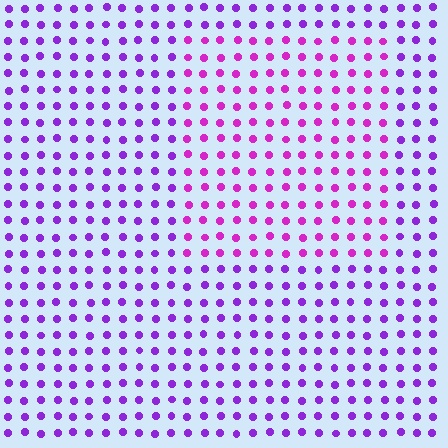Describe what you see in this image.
The image is filled with small purple elements in a uniform arrangement. A rectangle-shaped region is visible where the elements are tinted to a slightly different hue, forming a subtle color boundary.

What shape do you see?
I see a rectangle.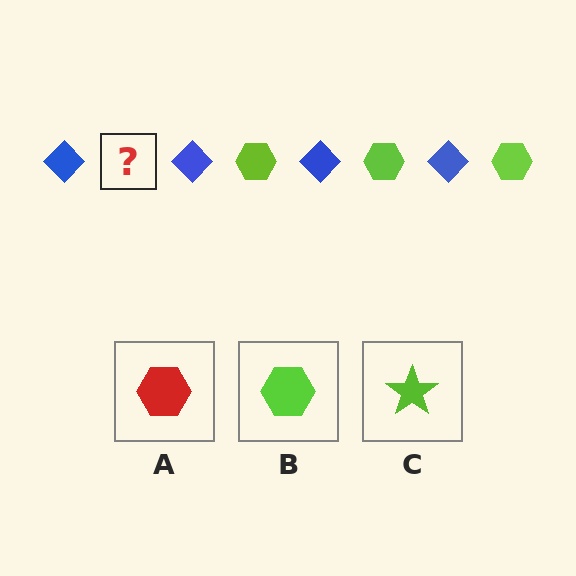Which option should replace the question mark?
Option B.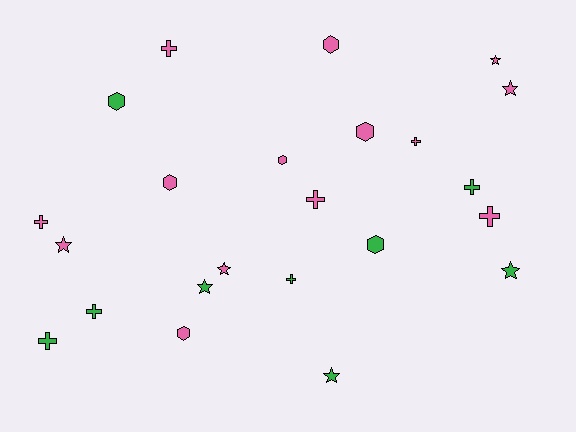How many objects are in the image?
There are 23 objects.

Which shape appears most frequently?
Cross, with 9 objects.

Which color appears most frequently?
Pink, with 14 objects.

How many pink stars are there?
There are 4 pink stars.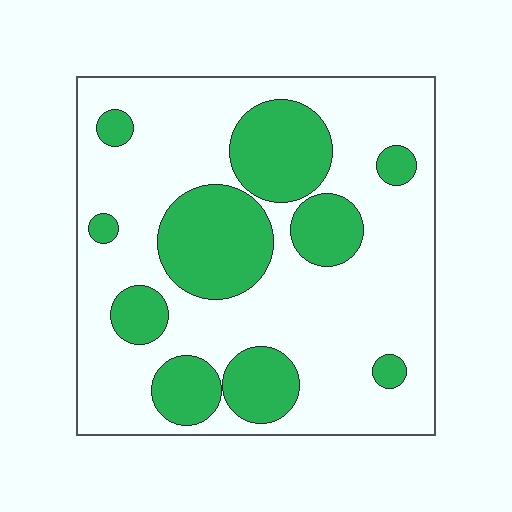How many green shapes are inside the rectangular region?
10.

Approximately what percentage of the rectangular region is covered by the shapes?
Approximately 30%.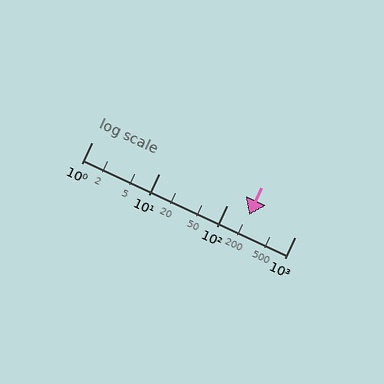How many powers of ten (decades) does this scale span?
The scale spans 3 decades, from 1 to 1000.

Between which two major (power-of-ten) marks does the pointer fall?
The pointer is between 100 and 1000.